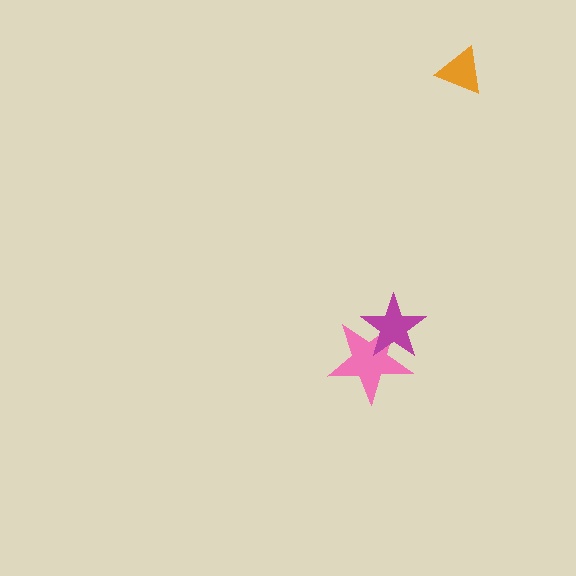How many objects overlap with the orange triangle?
0 objects overlap with the orange triangle.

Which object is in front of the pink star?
The magenta star is in front of the pink star.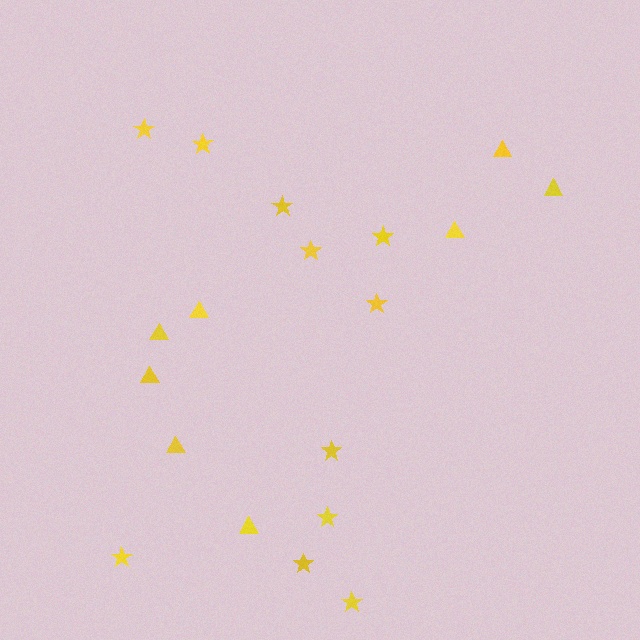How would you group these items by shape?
There are 2 groups: one group of stars (11) and one group of triangles (8).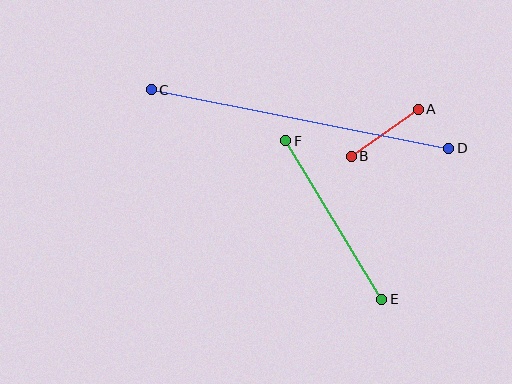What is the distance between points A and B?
The distance is approximately 82 pixels.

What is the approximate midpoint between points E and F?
The midpoint is at approximately (334, 220) pixels.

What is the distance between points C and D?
The distance is approximately 303 pixels.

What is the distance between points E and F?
The distance is approximately 185 pixels.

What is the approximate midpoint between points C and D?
The midpoint is at approximately (300, 119) pixels.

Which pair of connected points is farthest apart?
Points C and D are farthest apart.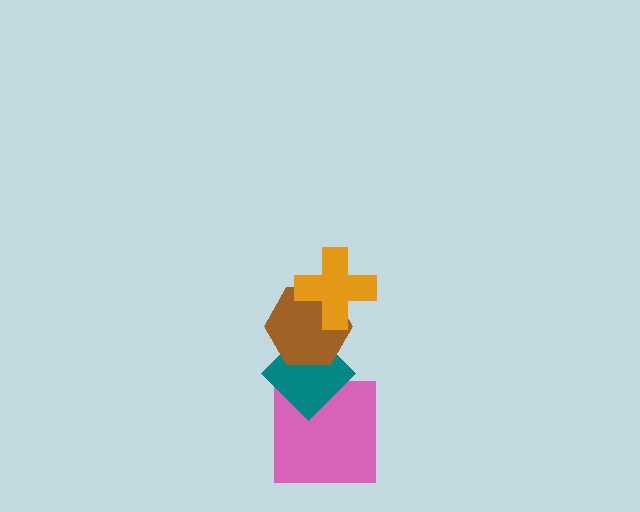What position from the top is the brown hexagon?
The brown hexagon is 2nd from the top.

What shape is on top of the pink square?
The teal diamond is on top of the pink square.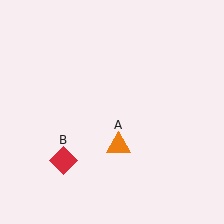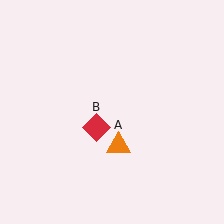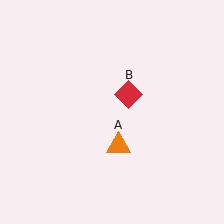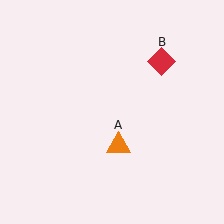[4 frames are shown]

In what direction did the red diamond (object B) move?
The red diamond (object B) moved up and to the right.